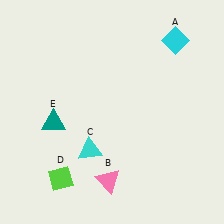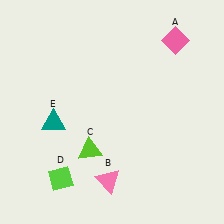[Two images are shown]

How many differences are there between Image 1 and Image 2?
There are 2 differences between the two images.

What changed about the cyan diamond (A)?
In Image 1, A is cyan. In Image 2, it changed to pink.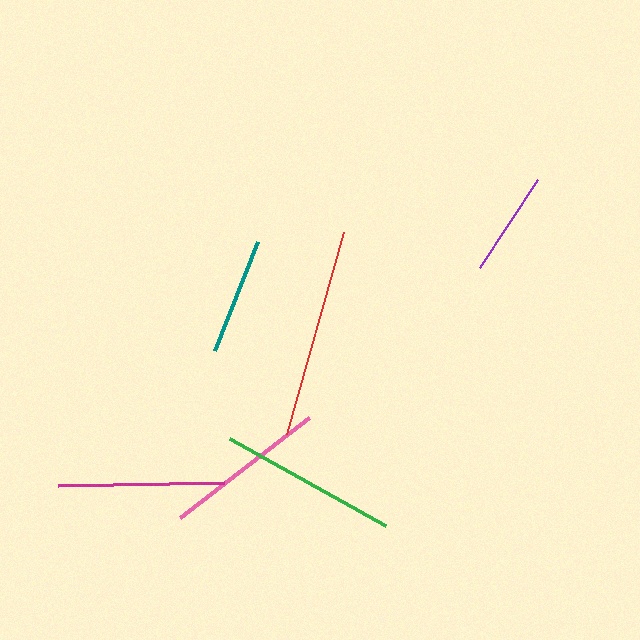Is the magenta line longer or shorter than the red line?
The red line is longer than the magenta line.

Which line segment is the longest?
The red line is the longest at approximately 210 pixels.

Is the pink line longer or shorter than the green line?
The green line is longer than the pink line.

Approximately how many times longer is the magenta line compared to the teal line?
The magenta line is approximately 1.4 times the length of the teal line.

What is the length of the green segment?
The green segment is approximately 179 pixels long.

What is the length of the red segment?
The red segment is approximately 210 pixels long.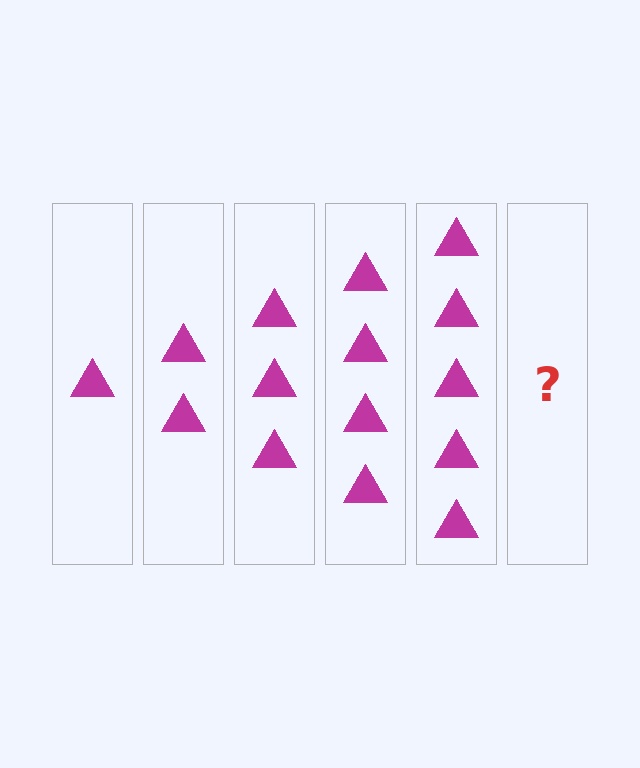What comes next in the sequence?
The next element should be 6 triangles.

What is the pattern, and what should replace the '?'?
The pattern is that each step adds one more triangle. The '?' should be 6 triangles.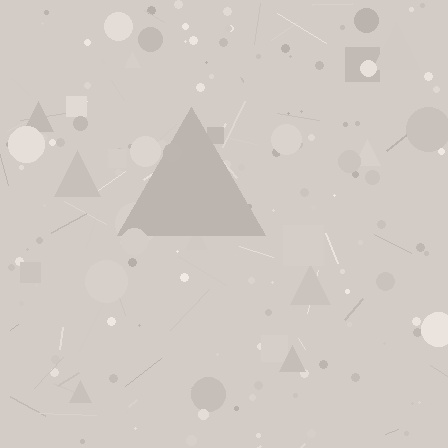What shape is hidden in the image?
A triangle is hidden in the image.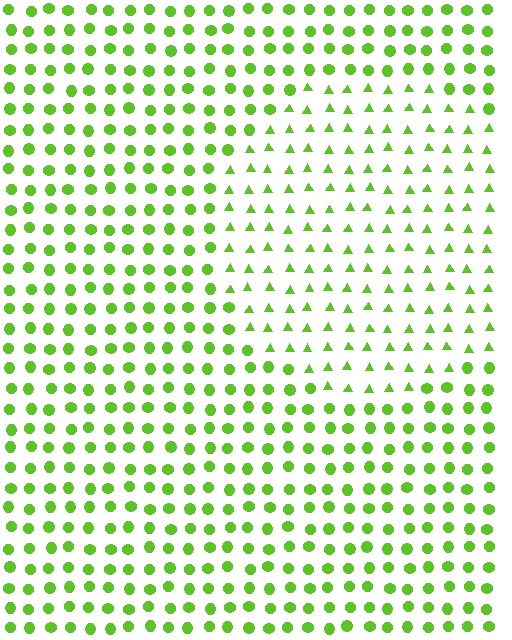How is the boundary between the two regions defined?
The boundary is defined by a change in element shape: triangles inside vs. circles outside. All elements share the same color and spacing.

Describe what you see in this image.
The image is filled with small lime elements arranged in a uniform grid. A circle-shaped region contains triangles, while the surrounding area contains circles. The boundary is defined purely by the change in element shape.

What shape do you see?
I see a circle.